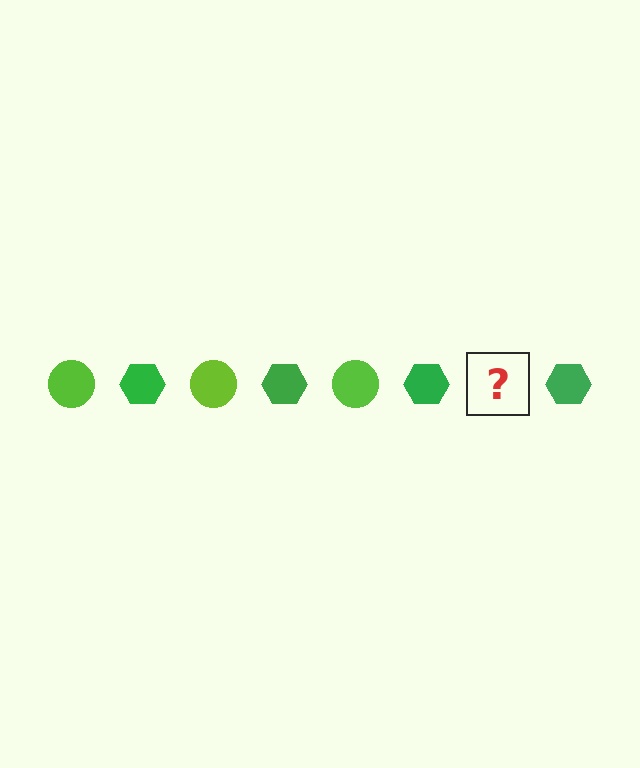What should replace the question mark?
The question mark should be replaced with a lime circle.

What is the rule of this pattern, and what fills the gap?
The rule is that the pattern alternates between lime circle and green hexagon. The gap should be filled with a lime circle.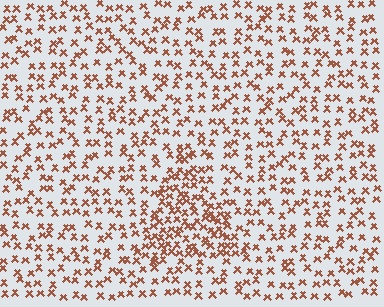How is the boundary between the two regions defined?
The boundary is defined by a change in element density (approximately 1.9x ratio). All elements are the same color, size, and shape.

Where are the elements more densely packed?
The elements are more densely packed inside the triangle boundary.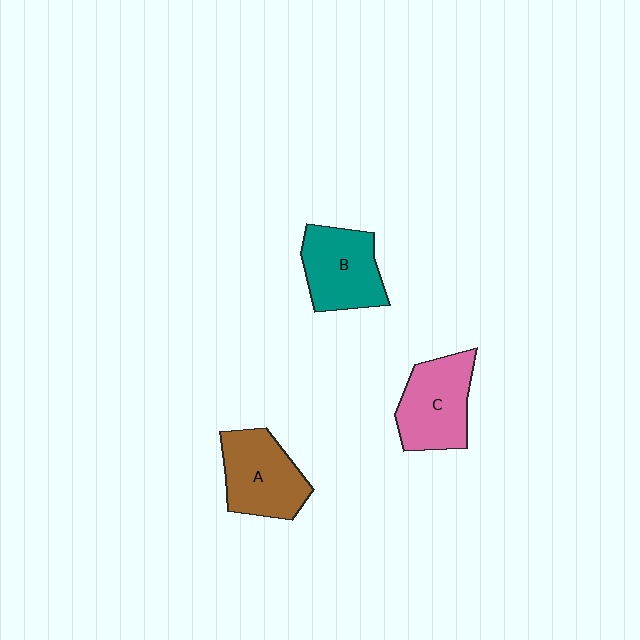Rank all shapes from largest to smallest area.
From largest to smallest: A (brown), C (pink), B (teal).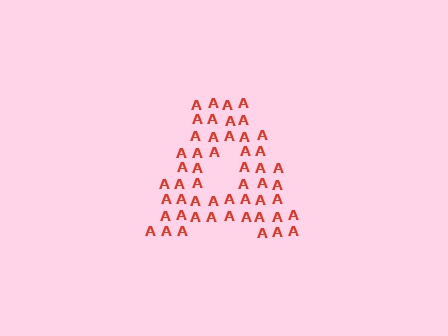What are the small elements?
The small elements are letter A's.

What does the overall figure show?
The overall figure shows the letter A.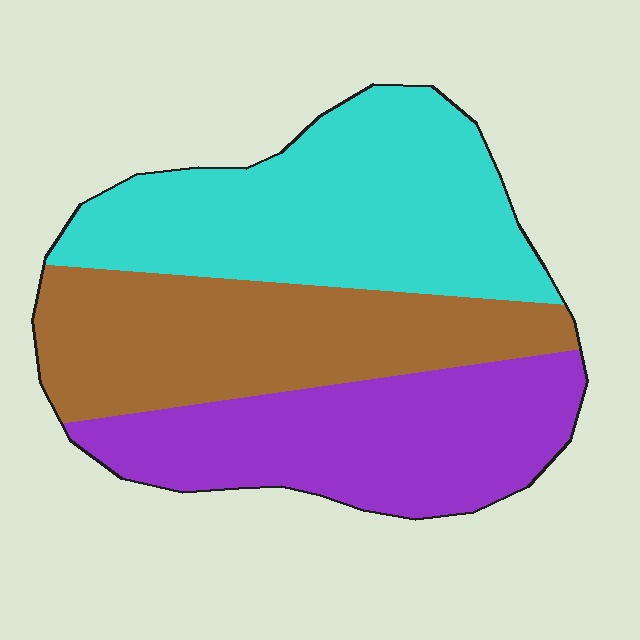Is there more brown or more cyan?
Cyan.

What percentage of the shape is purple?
Purple takes up between a quarter and a half of the shape.